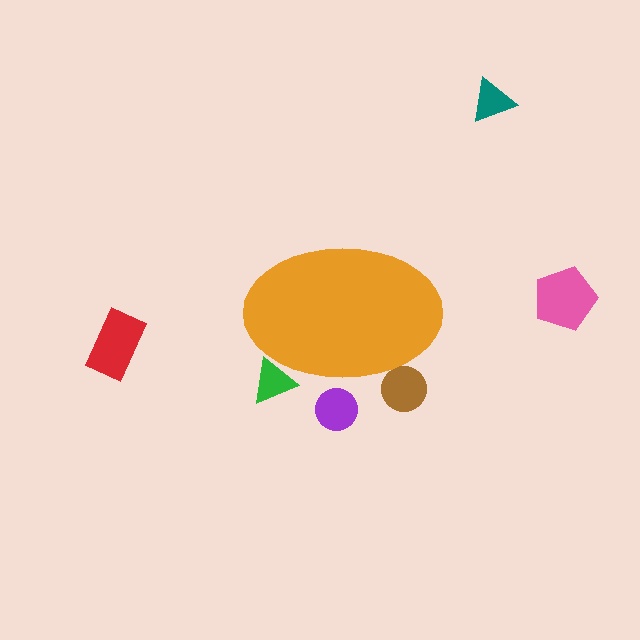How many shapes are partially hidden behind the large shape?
3 shapes are partially hidden.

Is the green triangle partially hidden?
Yes, the green triangle is partially hidden behind the orange ellipse.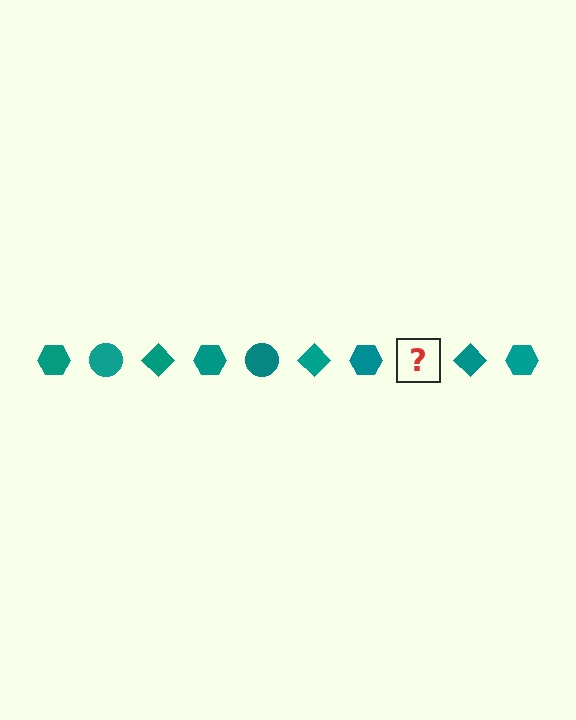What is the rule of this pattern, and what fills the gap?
The rule is that the pattern cycles through hexagon, circle, diamond shapes in teal. The gap should be filled with a teal circle.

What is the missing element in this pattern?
The missing element is a teal circle.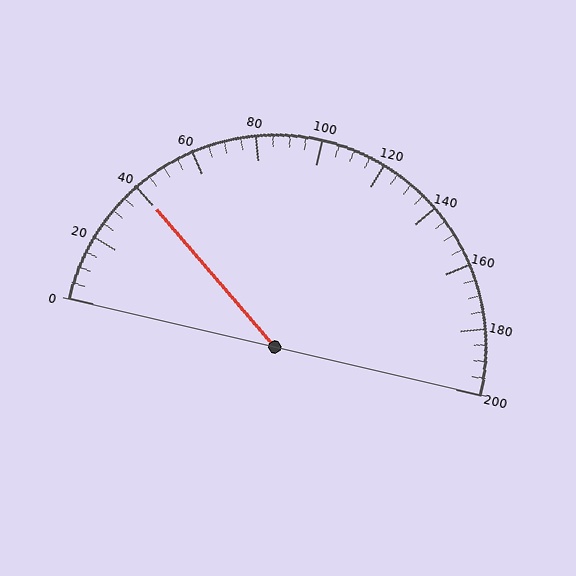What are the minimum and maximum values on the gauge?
The gauge ranges from 0 to 200.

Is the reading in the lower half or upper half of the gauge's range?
The reading is in the lower half of the range (0 to 200).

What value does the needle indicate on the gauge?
The needle indicates approximately 40.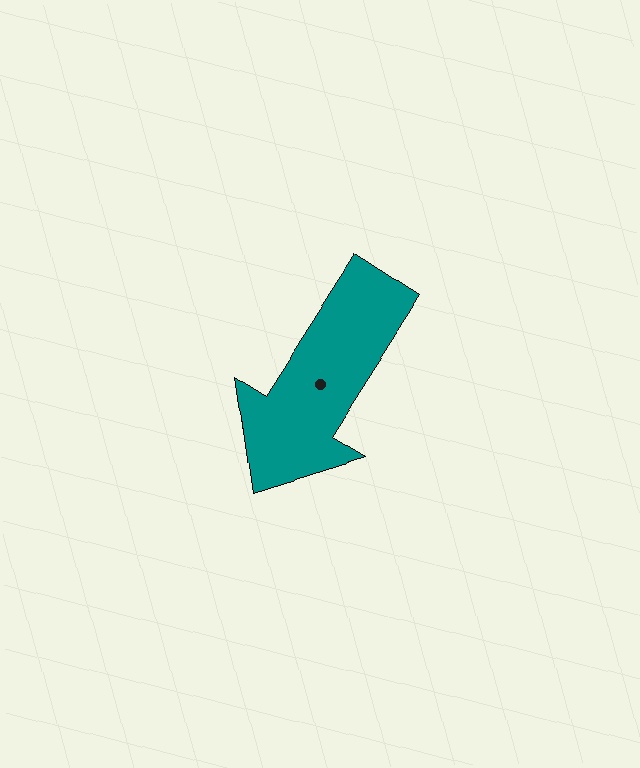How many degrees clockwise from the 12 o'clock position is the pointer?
Approximately 212 degrees.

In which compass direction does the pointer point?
Southwest.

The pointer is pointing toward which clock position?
Roughly 7 o'clock.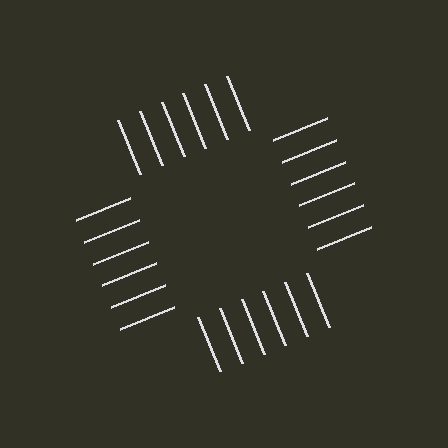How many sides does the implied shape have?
4 sides — the line-ends trace a square.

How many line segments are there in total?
24 — 6 along each of the 4 edges.